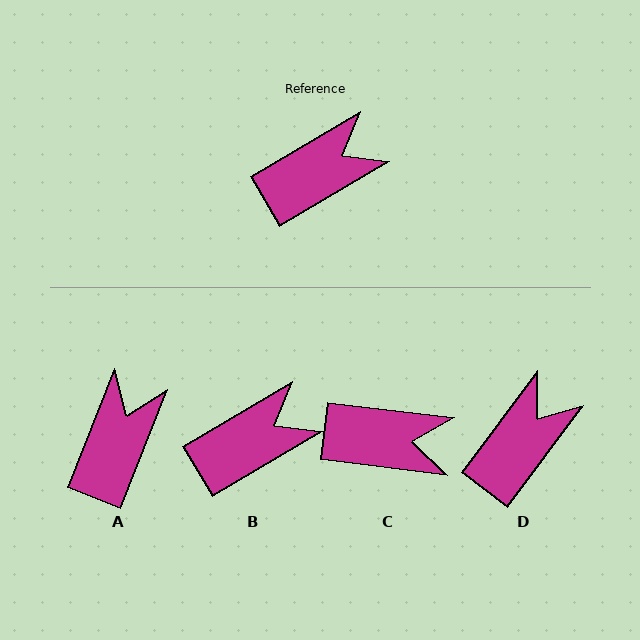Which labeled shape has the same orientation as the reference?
B.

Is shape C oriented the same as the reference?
No, it is off by about 37 degrees.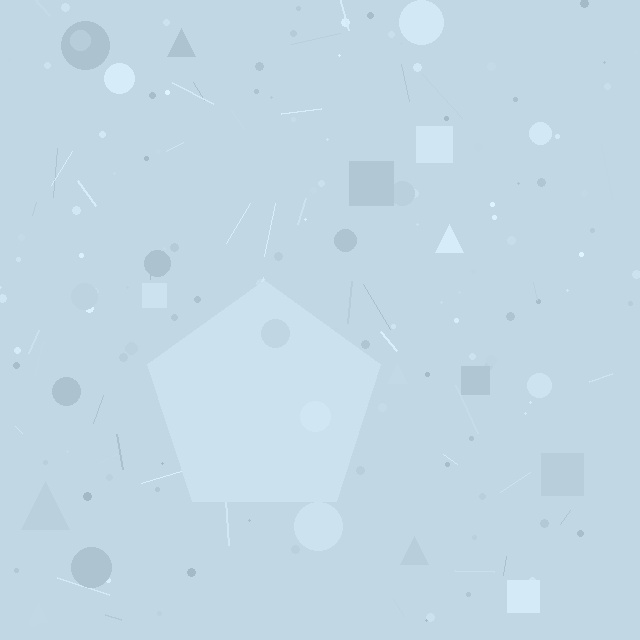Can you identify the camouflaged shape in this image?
The camouflaged shape is a pentagon.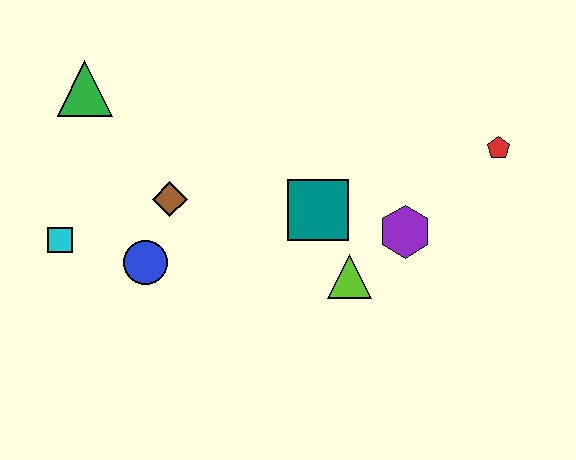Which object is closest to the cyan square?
The blue circle is closest to the cyan square.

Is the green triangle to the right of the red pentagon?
No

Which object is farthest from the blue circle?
The red pentagon is farthest from the blue circle.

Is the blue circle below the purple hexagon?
Yes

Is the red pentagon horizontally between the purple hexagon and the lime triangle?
No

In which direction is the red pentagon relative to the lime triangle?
The red pentagon is to the right of the lime triangle.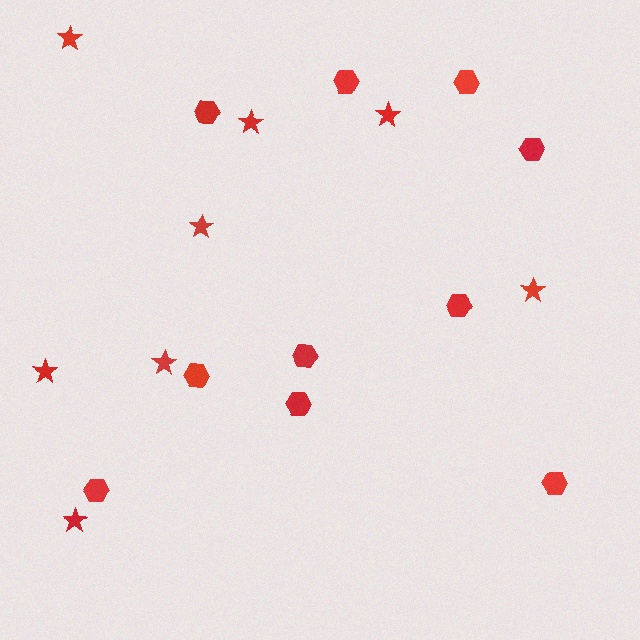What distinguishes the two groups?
There are 2 groups: one group of hexagons (10) and one group of stars (8).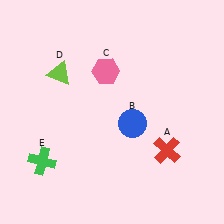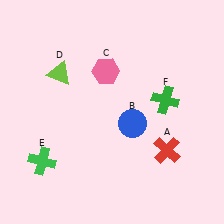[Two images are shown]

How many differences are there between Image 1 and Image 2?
There is 1 difference between the two images.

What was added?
A green cross (F) was added in Image 2.